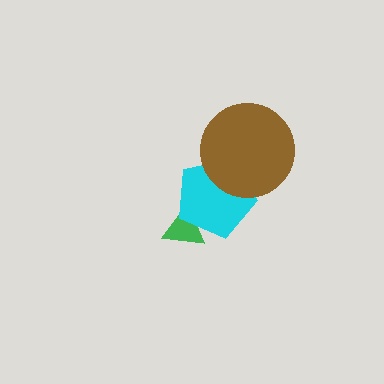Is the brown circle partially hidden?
No, no other shape covers it.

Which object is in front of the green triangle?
The cyan pentagon is in front of the green triangle.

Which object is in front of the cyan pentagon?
The brown circle is in front of the cyan pentagon.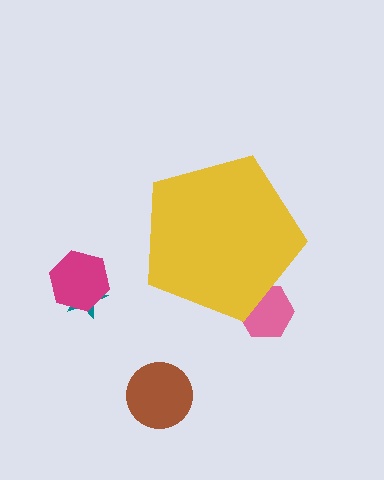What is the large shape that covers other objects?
A yellow pentagon.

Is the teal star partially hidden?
No, the teal star is fully visible.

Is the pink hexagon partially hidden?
Yes, the pink hexagon is partially hidden behind the yellow pentagon.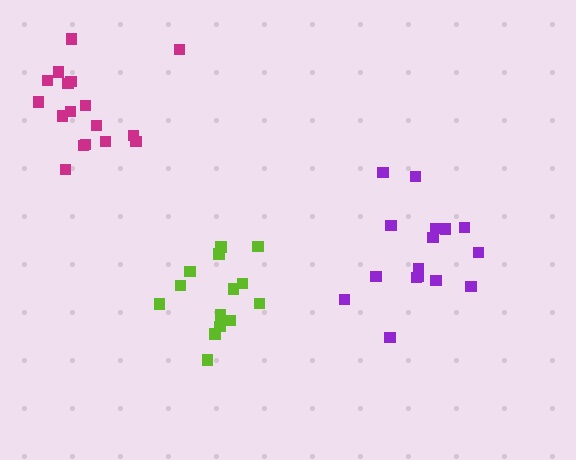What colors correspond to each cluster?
The clusters are colored: purple, magenta, lime.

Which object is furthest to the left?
The magenta cluster is leftmost.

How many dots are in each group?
Group 1: 16 dots, Group 2: 17 dots, Group 3: 14 dots (47 total).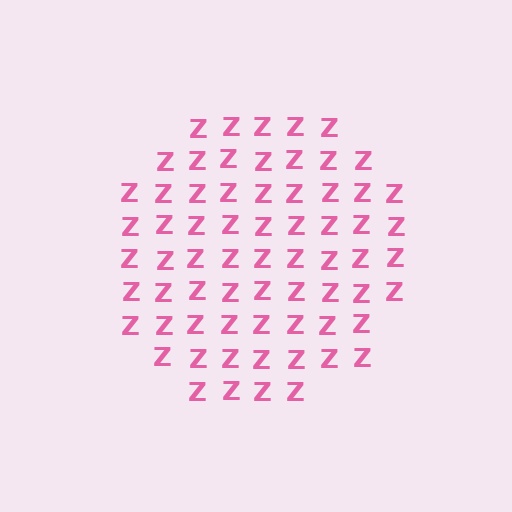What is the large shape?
The large shape is a circle.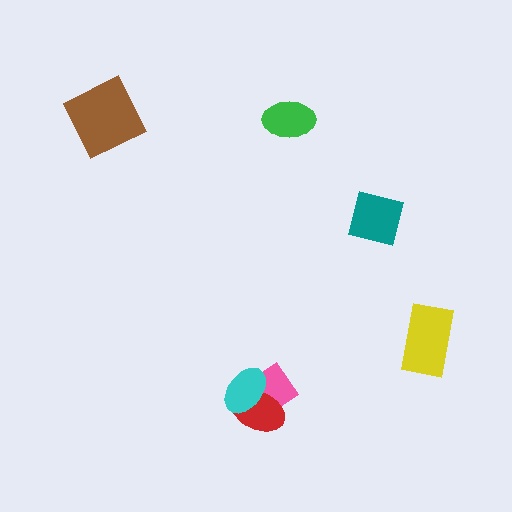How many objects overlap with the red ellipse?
2 objects overlap with the red ellipse.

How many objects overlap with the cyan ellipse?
2 objects overlap with the cyan ellipse.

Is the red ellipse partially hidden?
Yes, it is partially covered by another shape.